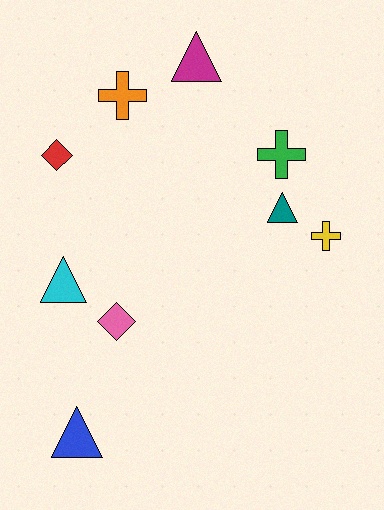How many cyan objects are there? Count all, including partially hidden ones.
There is 1 cyan object.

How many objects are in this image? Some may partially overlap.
There are 9 objects.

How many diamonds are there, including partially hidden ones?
There are 2 diamonds.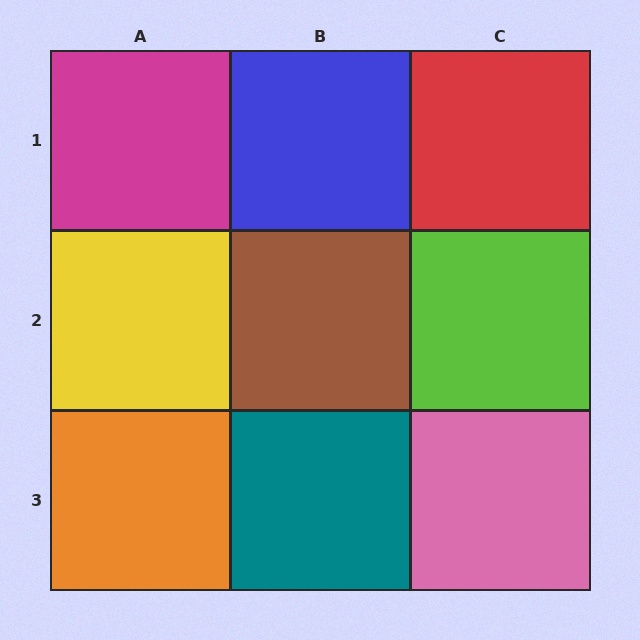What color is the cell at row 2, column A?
Yellow.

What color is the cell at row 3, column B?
Teal.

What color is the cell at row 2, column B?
Brown.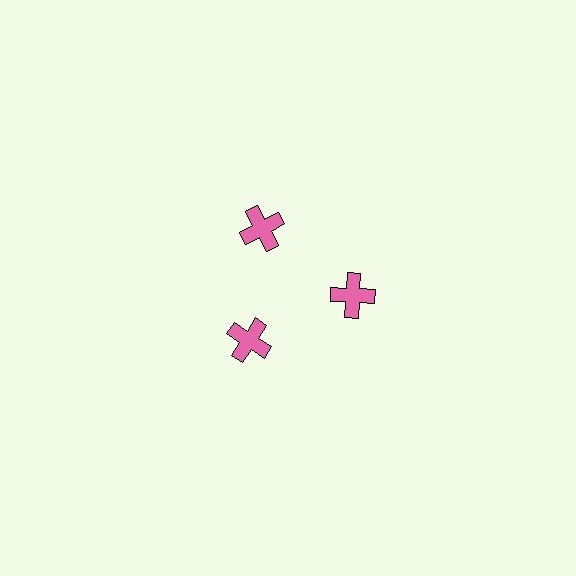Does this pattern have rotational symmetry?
Yes, this pattern has 3-fold rotational symmetry. It looks the same after rotating 120 degrees around the center.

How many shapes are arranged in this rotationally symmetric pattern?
There are 3 shapes, arranged in 3 groups of 1.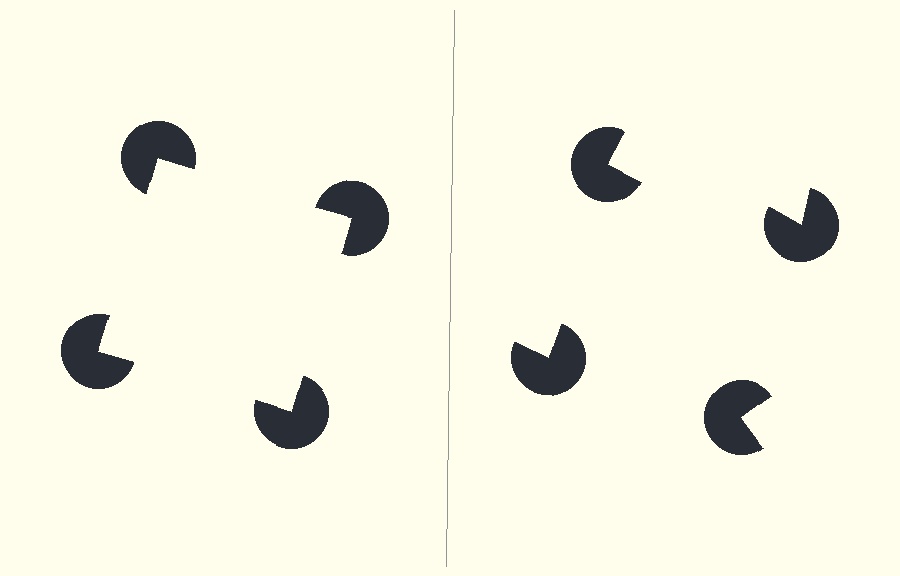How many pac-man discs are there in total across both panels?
8 — 4 on each side.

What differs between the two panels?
The pac-man discs are positioned identically on both sides; only the wedge orientations differ. On the left they align to a square; on the right they are misaligned.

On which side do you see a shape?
An illusory square appears on the left side. On the right side the wedge cuts are rotated, so no coherent shape forms.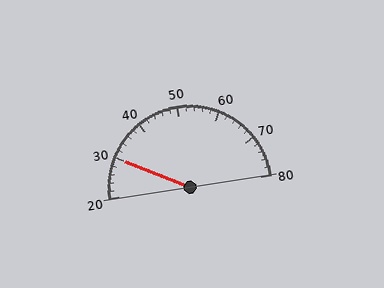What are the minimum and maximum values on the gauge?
The gauge ranges from 20 to 80.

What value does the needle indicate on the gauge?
The needle indicates approximately 30.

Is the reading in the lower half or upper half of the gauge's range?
The reading is in the lower half of the range (20 to 80).